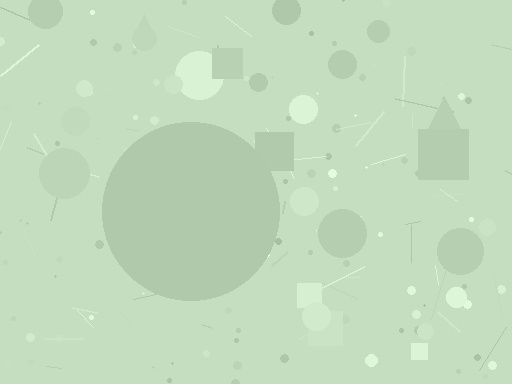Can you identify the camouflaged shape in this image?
The camouflaged shape is a circle.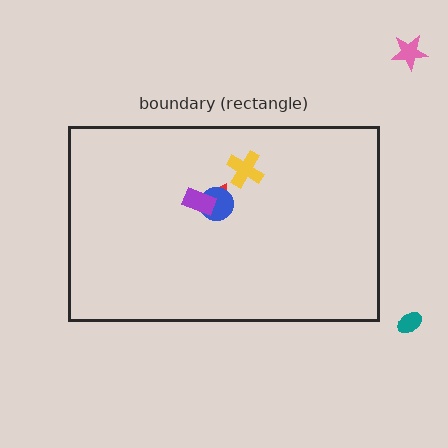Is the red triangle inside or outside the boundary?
Inside.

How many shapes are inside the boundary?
4 inside, 2 outside.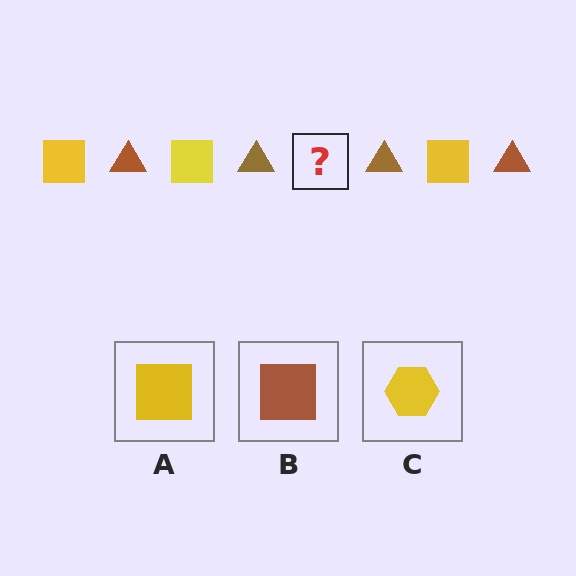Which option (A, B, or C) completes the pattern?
A.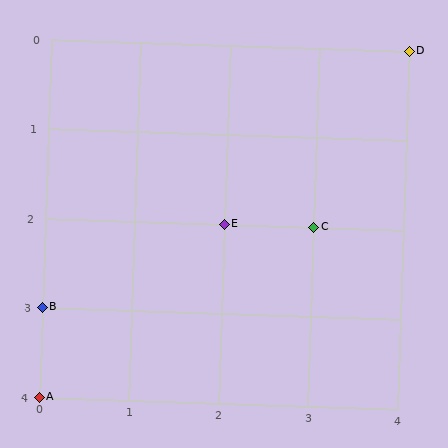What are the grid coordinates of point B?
Point B is at grid coordinates (0, 3).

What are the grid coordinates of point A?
Point A is at grid coordinates (0, 4).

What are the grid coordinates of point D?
Point D is at grid coordinates (4, 0).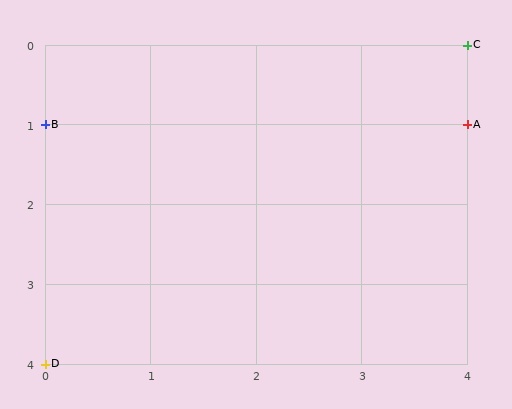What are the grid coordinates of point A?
Point A is at grid coordinates (4, 1).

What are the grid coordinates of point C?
Point C is at grid coordinates (4, 0).